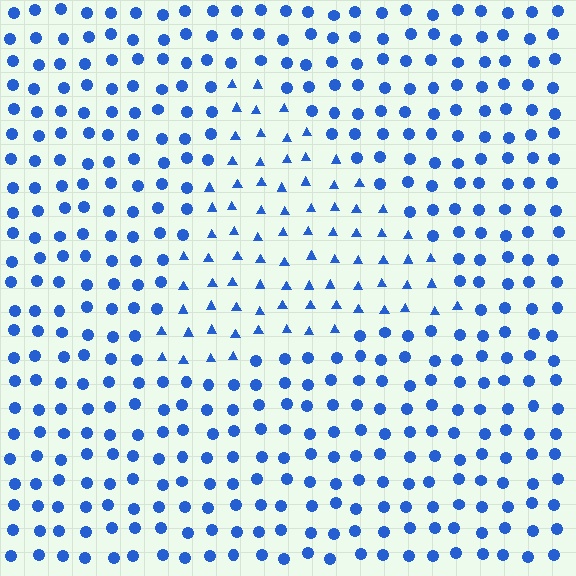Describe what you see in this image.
The image is filled with small blue elements arranged in a uniform grid. A triangle-shaped region contains triangles, while the surrounding area contains circles. The boundary is defined purely by the change in element shape.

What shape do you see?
I see a triangle.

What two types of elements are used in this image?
The image uses triangles inside the triangle region and circles outside it.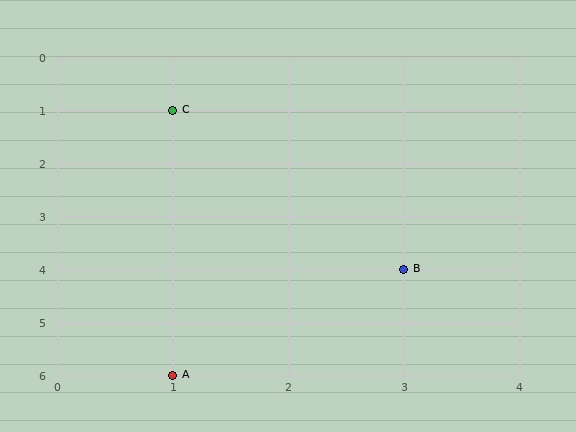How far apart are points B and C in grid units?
Points B and C are 2 columns and 3 rows apart (about 3.6 grid units diagonally).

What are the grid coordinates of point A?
Point A is at grid coordinates (1, 6).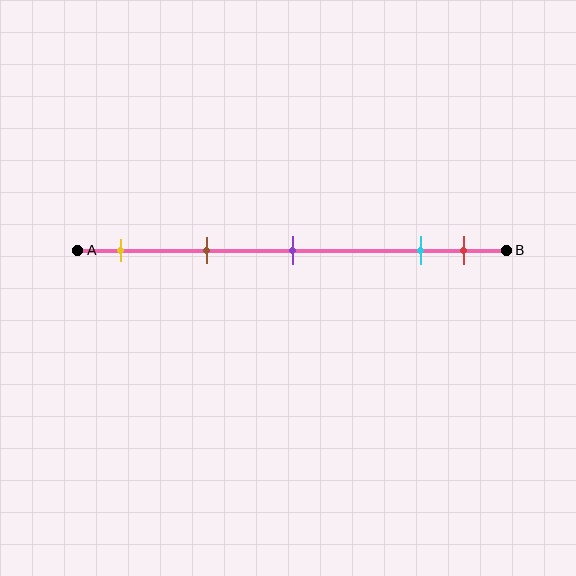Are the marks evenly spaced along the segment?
No, the marks are not evenly spaced.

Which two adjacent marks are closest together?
The cyan and red marks are the closest adjacent pair.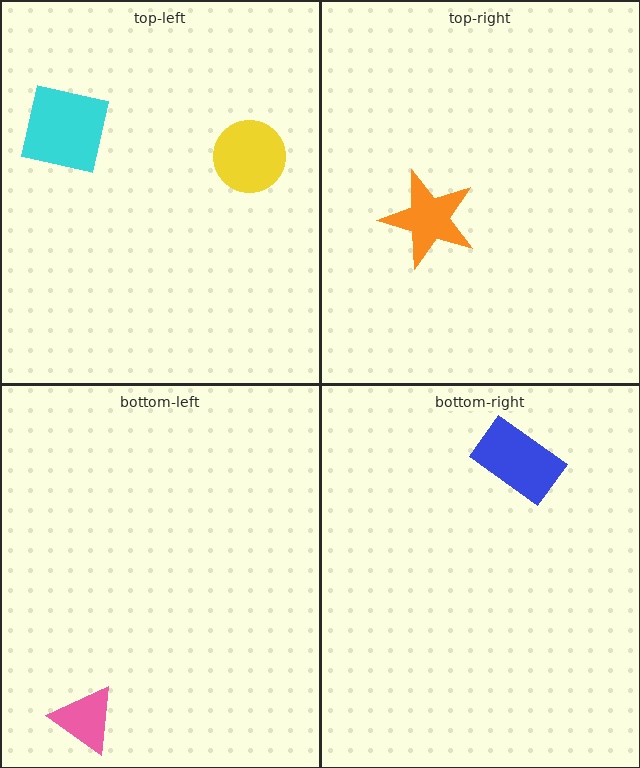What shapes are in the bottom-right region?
The blue rectangle.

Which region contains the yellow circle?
The top-left region.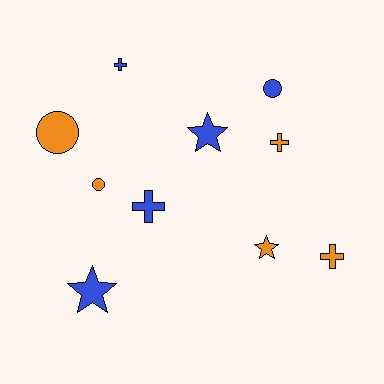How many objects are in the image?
There are 10 objects.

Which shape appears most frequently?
Cross, with 4 objects.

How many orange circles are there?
There are 2 orange circles.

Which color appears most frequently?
Orange, with 5 objects.